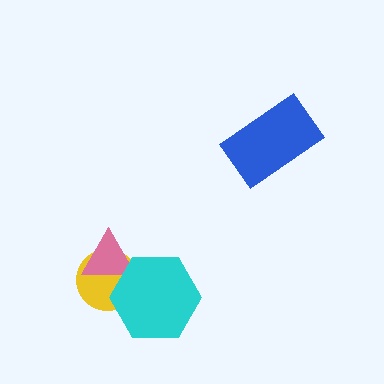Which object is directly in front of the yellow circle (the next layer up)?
The pink triangle is directly in front of the yellow circle.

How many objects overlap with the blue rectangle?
0 objects overlap with the blue rectangle.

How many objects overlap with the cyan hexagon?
2 objects overlap with the cyan hexagon.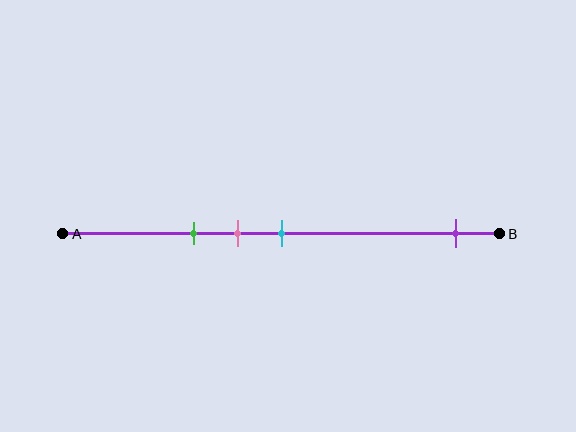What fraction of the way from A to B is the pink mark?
The pink mark is approximately 40% (0.4) of the way from A to B.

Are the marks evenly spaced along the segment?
No, the marks are not evenly spaced.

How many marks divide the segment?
There are 4 marks dividing the segment.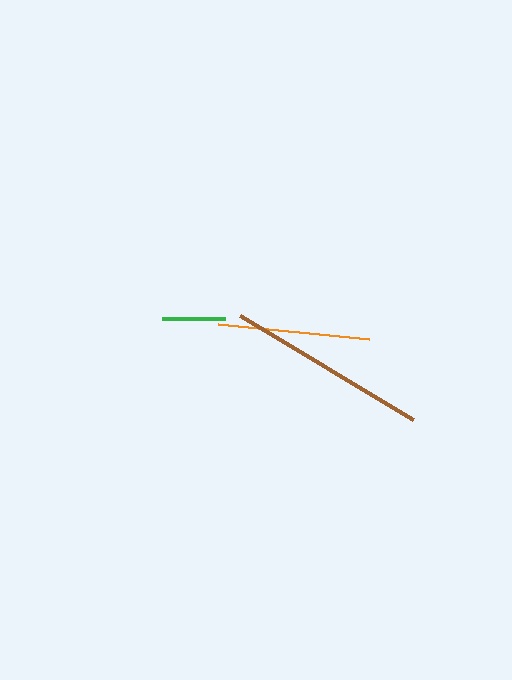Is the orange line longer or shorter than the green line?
The orange line is longer than the green line.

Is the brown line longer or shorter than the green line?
The brown line is longer than the green line.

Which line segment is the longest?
The brown line is the longest at approximately 202 pixels.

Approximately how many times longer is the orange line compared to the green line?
The orange line is approximately 2.4 times the length of the green line.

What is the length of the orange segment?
The orange segment is approximately 152 pixels long.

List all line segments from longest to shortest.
From longest to shortest: brown, orange, green.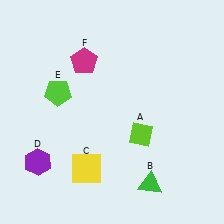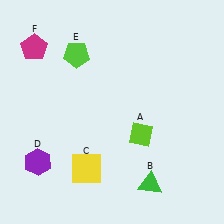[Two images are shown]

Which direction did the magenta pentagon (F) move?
The magenta pentagon (F) moved left.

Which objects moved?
The objects that moved are: the lime pentagon (E), the magenta pentagon (F).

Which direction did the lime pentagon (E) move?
The lime pentagon (E) moved up.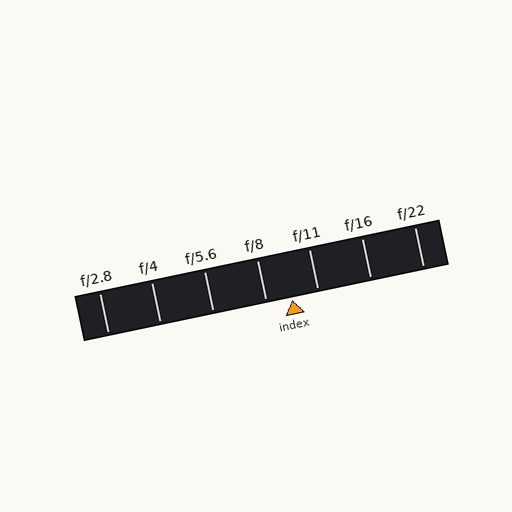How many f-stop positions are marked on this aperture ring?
There are 7 f-stop positions marked.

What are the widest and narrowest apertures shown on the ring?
The widest aperture shown is f/2.8 and the narrowest is f/22.